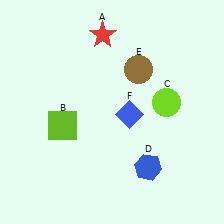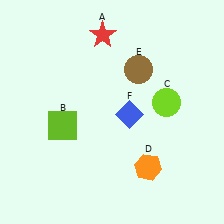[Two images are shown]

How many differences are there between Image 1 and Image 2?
There is 1 difference between the two images.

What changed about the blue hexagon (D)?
In Image 1, D is blue. In Image 2, it changed to orange.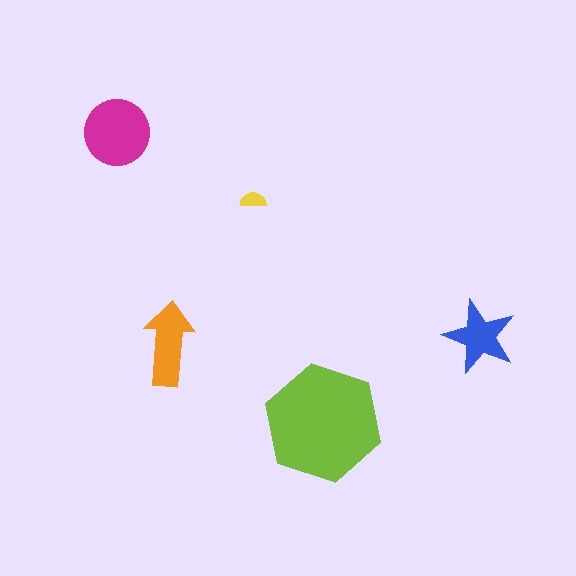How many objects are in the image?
There are 5 objects in the image.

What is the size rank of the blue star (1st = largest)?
4th.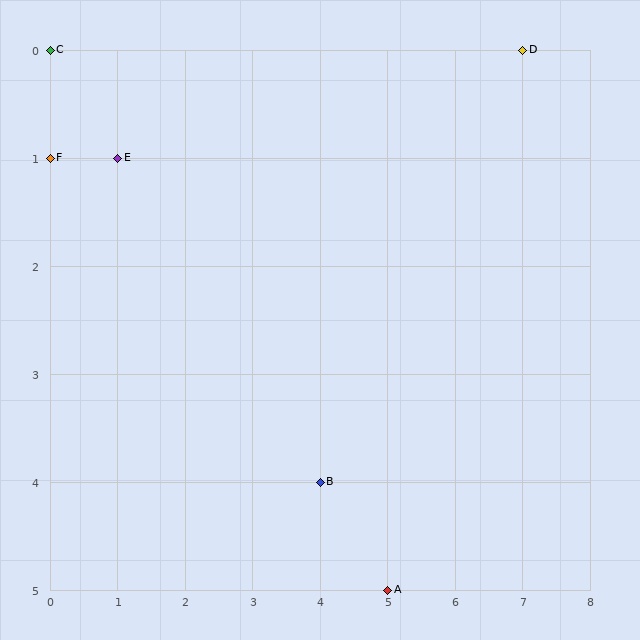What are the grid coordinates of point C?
Point C is at grid coordinates (0, 0).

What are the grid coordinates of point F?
Point F is at grid coordinates (0, 1).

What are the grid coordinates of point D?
Point D is at grid coordinates (7, 0).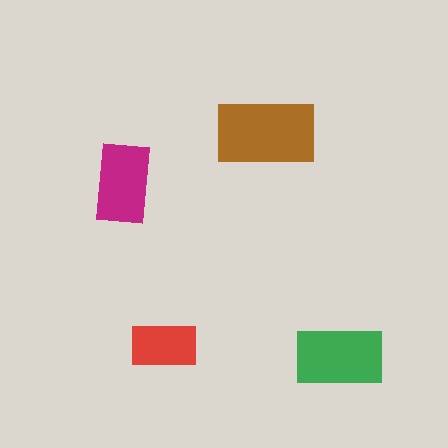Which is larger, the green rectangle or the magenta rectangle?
The green one.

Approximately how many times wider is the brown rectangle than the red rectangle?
About 1.5 times wider.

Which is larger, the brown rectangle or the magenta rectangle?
The brown one.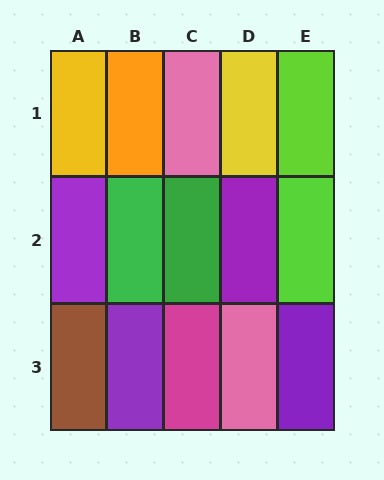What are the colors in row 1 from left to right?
Yellow, orange, pink, yellow, lime.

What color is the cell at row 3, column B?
Purple.